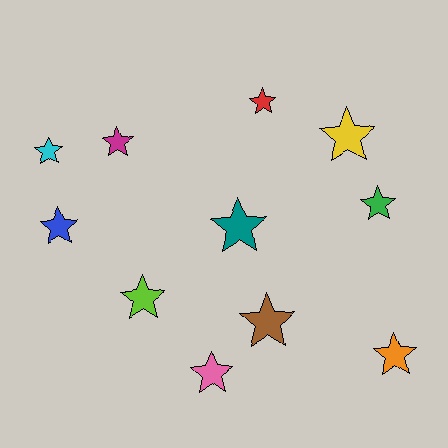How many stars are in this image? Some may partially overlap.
There are 11 stars.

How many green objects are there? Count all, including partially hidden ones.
There is 1 green object.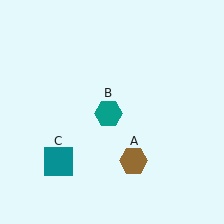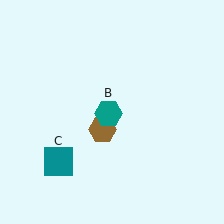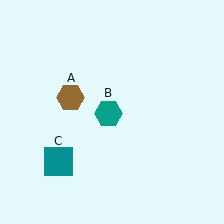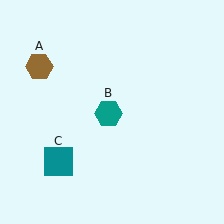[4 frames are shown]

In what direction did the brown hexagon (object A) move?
The brown hexagon (object A) moved up and to the left.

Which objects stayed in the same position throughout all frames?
Teal hexagon (object B) and teal square (object C) remained stationary.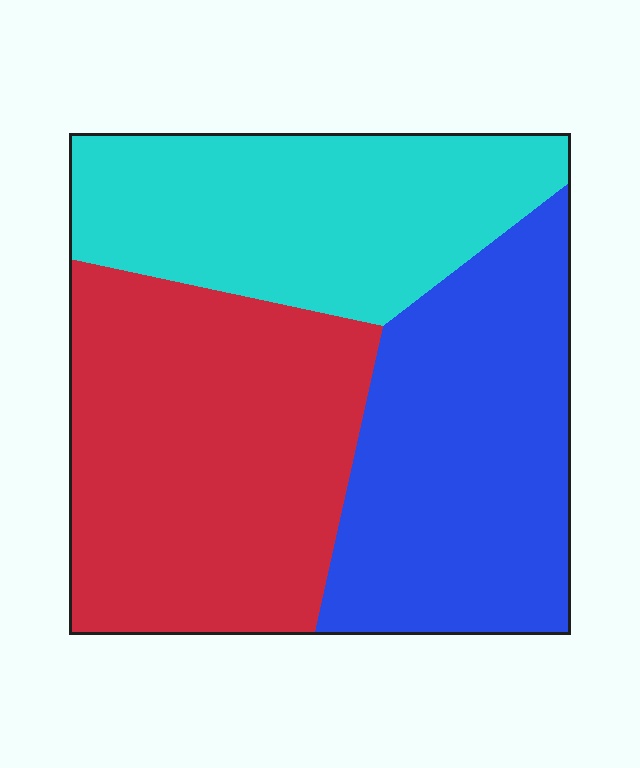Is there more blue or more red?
Red.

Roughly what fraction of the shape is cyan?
Cyan takes up about one quarter (1/4) of the shape.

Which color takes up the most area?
Red, at roughly 40%.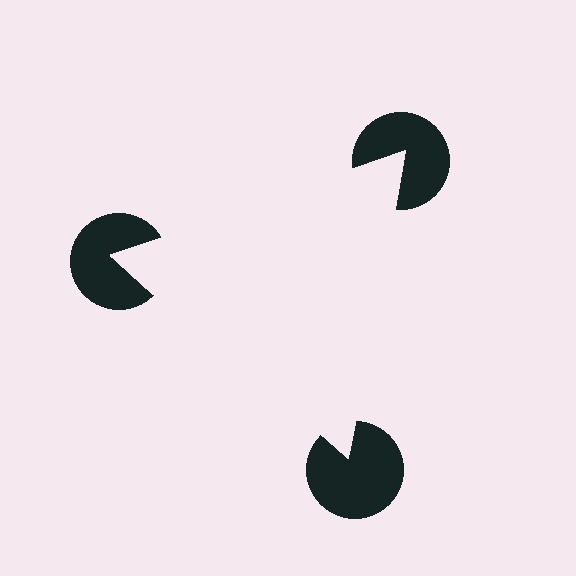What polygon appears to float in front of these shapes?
An illusory triangle — its edges are inferred from the aligned wedge cuts in the pac-man discs, not physically drawn.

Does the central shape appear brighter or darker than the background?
It typically appears slightly brighter than the background, even though no actual brightness change is drawn.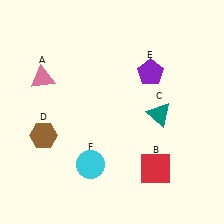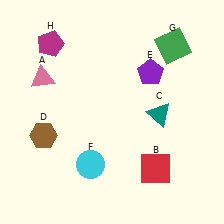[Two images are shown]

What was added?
A green square (G), a magenta pentagon (H) were added in Image 2.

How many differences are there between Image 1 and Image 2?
There are 2 differences between the two images.